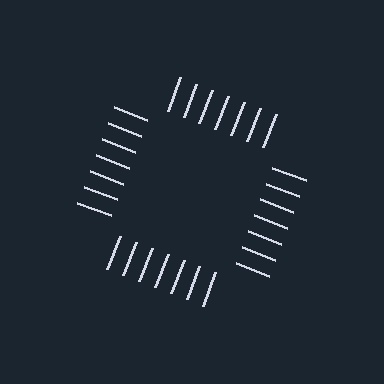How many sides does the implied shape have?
4 sides — the line-ends trace a square.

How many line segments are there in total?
28 — 7 along each of the 4 edges.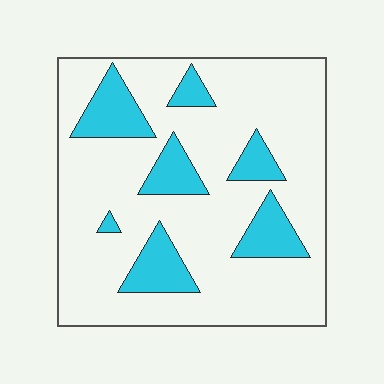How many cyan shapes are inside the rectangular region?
7.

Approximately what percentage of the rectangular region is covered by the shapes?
Approximately 20%.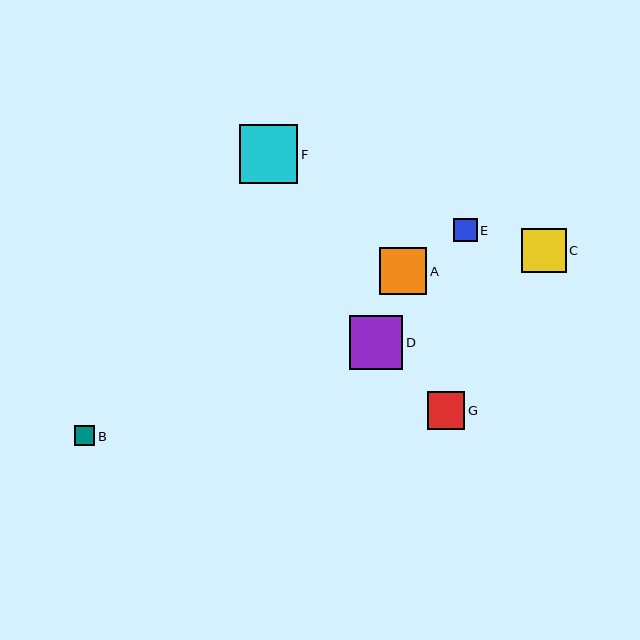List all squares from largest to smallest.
From largest to smallest: F, D, A, C, G, E, B.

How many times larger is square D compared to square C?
Square D is approximately 1.2 times the size of square C.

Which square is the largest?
Square F is the largest with a size of approximately 58 pixels.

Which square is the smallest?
Square B is the smallest with a size of approximately 20 pixels.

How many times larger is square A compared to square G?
Square A is approximately 1.2 times the size of square G.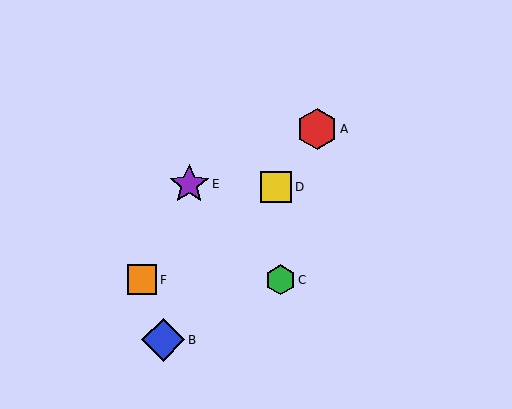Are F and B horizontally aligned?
No, F is at y≈280 and B is at y≈340.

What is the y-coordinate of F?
Object F is at y≈280.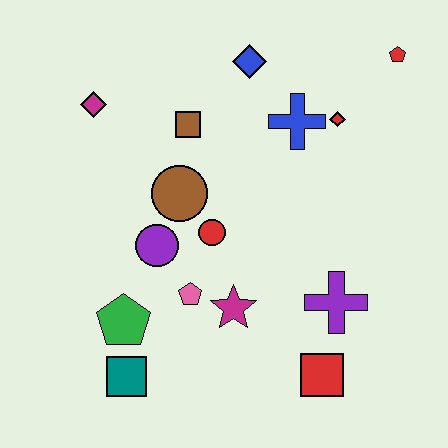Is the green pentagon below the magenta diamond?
Yes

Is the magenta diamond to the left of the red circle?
Yes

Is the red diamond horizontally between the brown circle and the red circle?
No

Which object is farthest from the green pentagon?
The red pentagon is farthest from the green pentagon.